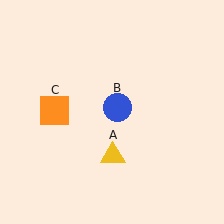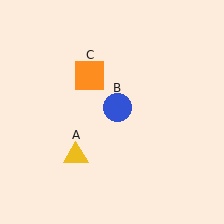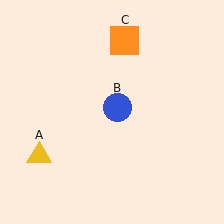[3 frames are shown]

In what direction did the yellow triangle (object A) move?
The yellow triangle (object A) moved left.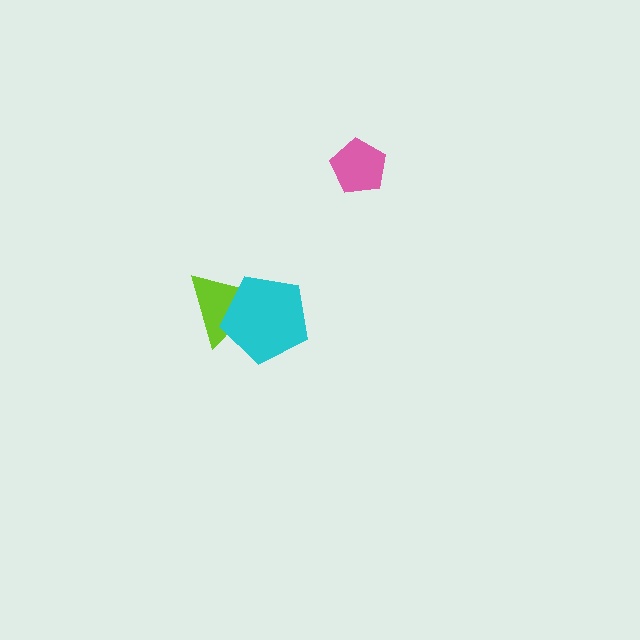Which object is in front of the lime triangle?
The cyan pentagon is in front of the lime triangle.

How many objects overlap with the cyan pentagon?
1 object overlaps with the cyan pentagon.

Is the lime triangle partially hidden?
Yes, it is partially covered by another shape.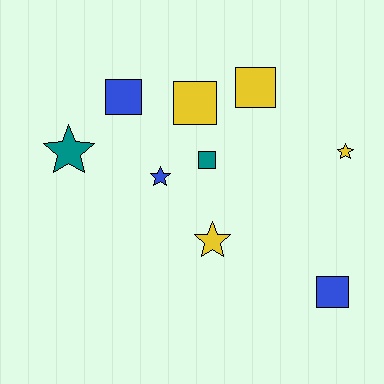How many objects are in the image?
There are 9 objects.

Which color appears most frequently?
Yellow, with 4 objects.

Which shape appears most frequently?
Square, with 5 objects.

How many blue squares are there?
There are 2 blue squares.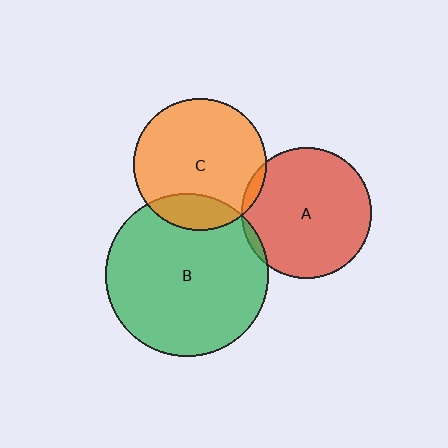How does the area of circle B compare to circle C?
Approximately 1.5 times.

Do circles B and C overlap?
Yes.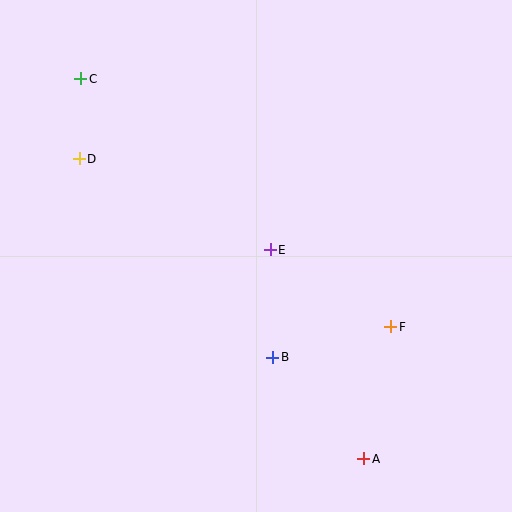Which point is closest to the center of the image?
Point E at (270, 250) is closest to the center.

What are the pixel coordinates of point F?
Point F is at (391, 327).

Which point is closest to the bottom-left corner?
Point B is closest to the bottom-left corner.